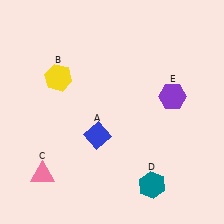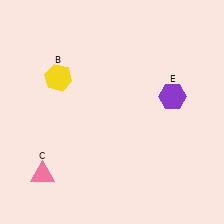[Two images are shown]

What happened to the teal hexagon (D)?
The teal hexagon (D) was removed in Image 2. It was in the bottom-right area of Image 1.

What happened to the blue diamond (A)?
The blue diamond (A) was removed in Image 2. It was in the bottom-left area of Image 1.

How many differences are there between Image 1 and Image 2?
There are 2 differences between the two images.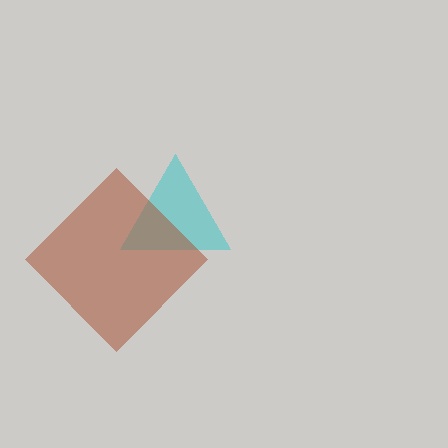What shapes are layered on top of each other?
The layered shapes are: a cyan triangle, a brown diamond.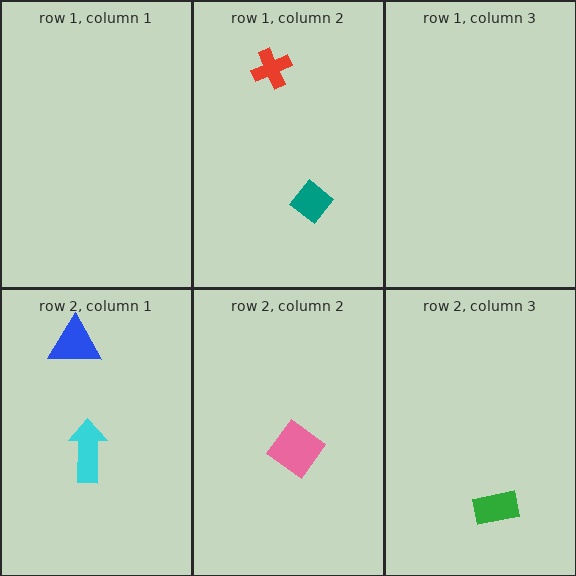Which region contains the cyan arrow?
The row 2, column 1 region.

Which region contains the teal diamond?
The row 1, column 2 region.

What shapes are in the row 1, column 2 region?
The teal diamond, the red cross.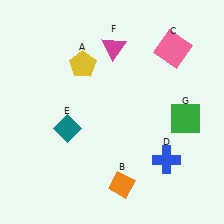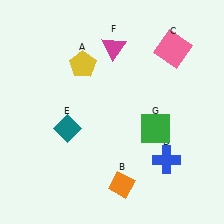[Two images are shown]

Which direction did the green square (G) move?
The green square (G) moved left.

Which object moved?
The green square (G) moved left.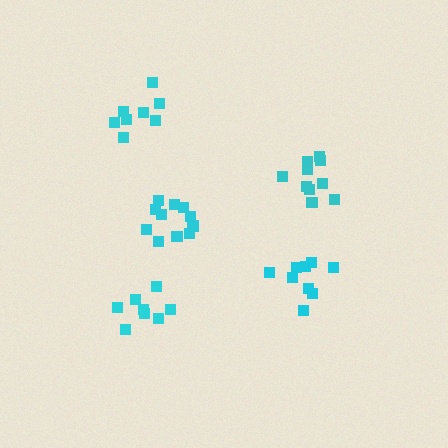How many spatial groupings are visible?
There are 5 spatial groupings.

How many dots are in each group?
Group 1: 11 dots, Group 2: 10 dots, Group 3: 8 dots, Group 4: 9 dots, Group 5: 8 dots (46 total).